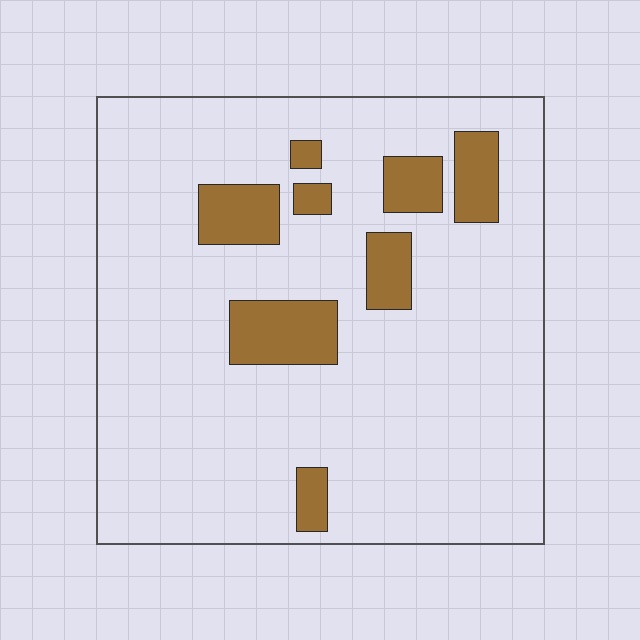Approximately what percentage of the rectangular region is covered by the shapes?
Approximately 15%.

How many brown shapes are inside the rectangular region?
8.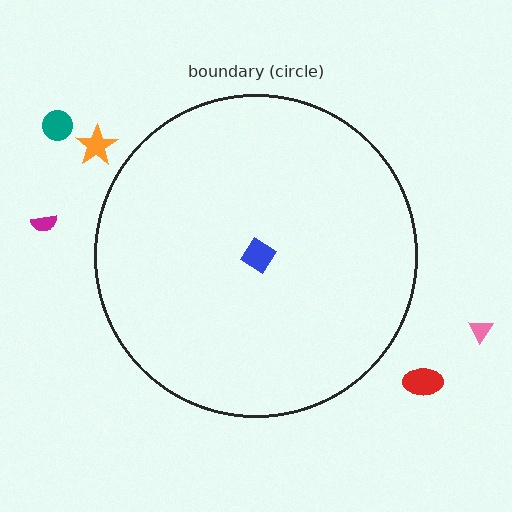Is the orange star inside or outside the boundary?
Outside.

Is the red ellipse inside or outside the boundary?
Outside.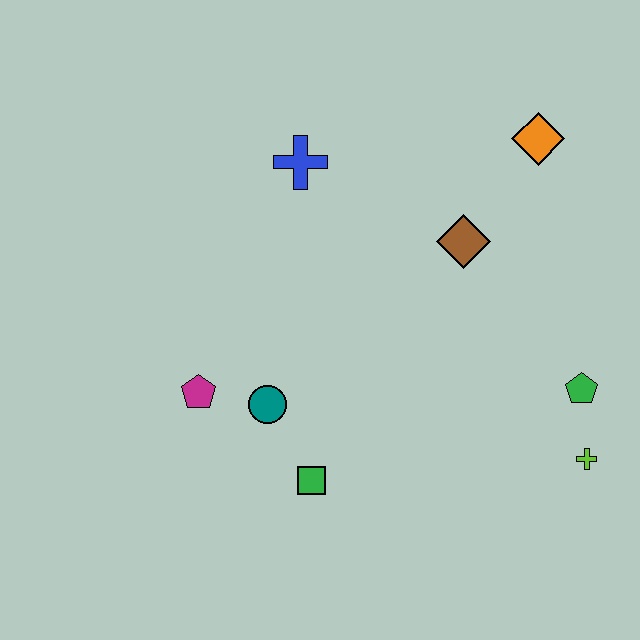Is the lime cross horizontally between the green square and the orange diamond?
No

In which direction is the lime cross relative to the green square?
The lime cross is to the right of the green square.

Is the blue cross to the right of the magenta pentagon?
Yes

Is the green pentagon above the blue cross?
No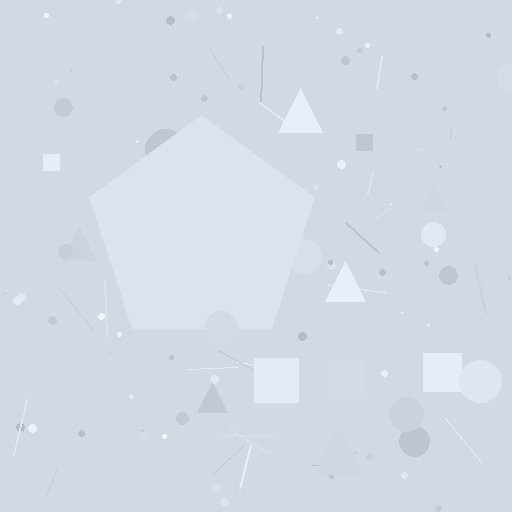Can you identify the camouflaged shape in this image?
The camouflaged shape is a pentagon.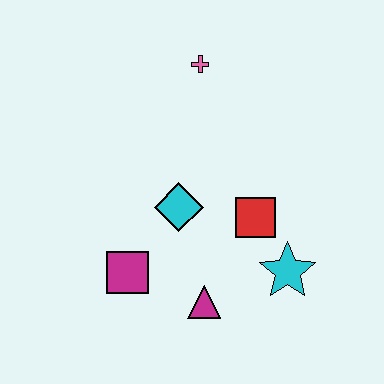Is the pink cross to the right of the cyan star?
No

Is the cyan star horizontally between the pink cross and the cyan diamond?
No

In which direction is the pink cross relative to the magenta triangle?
The pink cross is above the magenta triangle.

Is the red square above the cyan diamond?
No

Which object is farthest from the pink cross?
The magenta triangle is farthest from the pink cross.